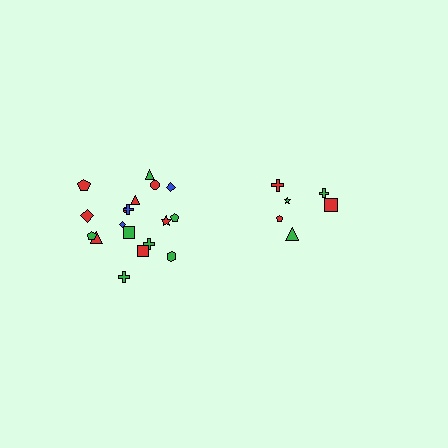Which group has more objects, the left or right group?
The left group.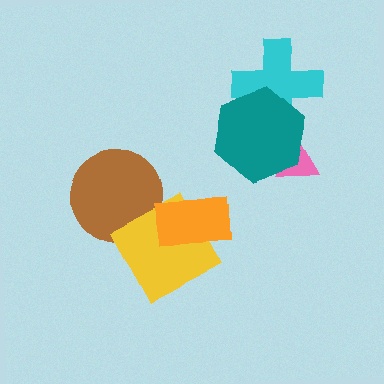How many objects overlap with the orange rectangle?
1 object overlaps with the orange rectangle.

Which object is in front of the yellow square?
The orange rectangle is in front of the yellow square.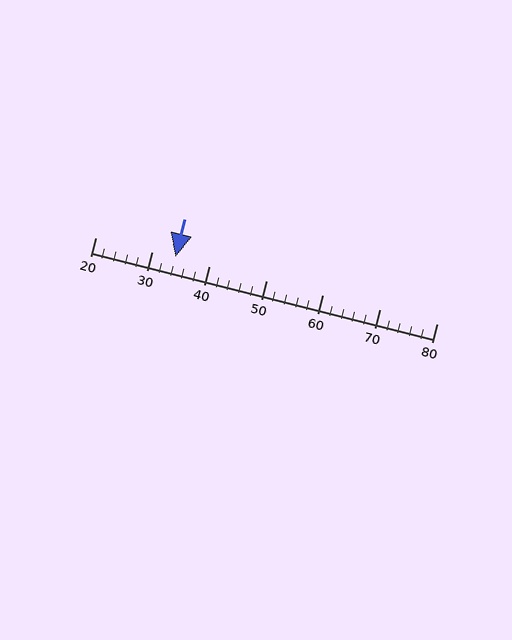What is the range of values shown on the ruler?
The ruler shows values from 20 to 80.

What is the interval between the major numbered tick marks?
The major tick marks are spaced 10 units apart.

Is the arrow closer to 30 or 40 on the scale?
The arrow is closer to 30.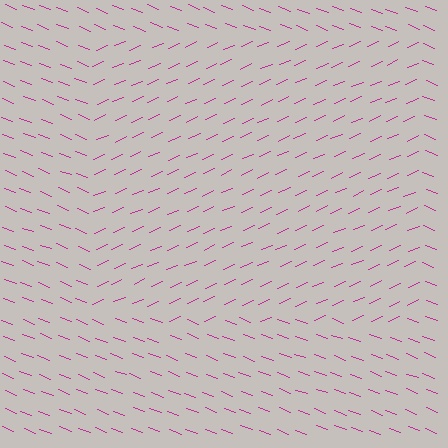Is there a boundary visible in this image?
Yes, there is a texture boundary formed by a change in line orientation.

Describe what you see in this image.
The image is filled with small magenta line segments. A rectangle region in the image has lines oriented differently from the surrounding lines, creating a visible texture boundary.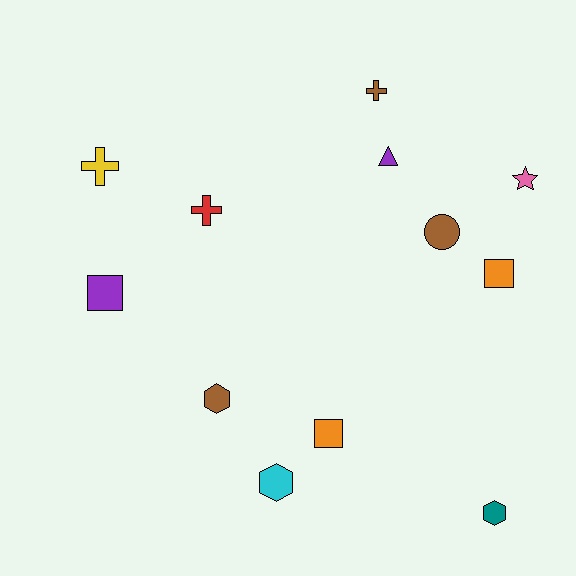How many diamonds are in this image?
There are no diamonds.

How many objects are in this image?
There are 12 objects.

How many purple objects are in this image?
There are 2 purple objects.